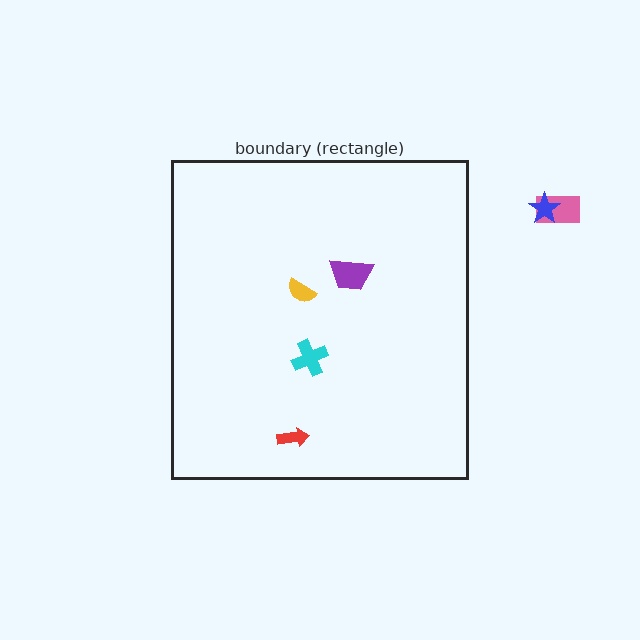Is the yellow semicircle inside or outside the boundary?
Inside.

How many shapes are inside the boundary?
4 inside, 2 outside.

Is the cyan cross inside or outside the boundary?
Inside.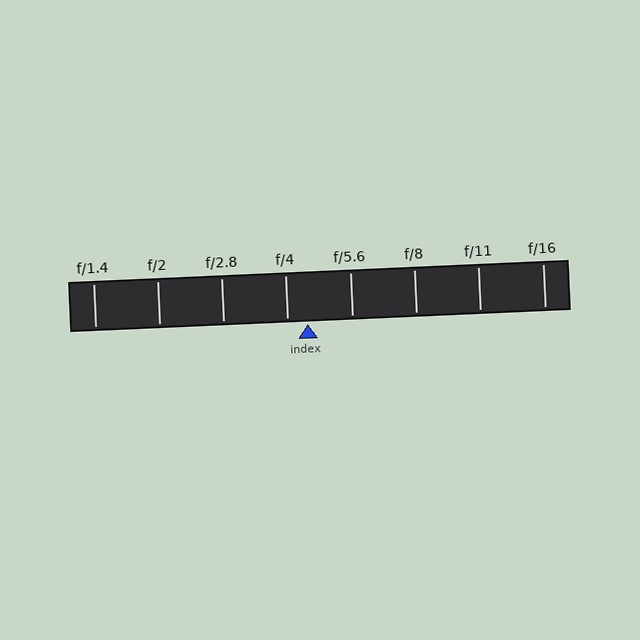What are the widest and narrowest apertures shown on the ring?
The widest aperture shown is f/1.4 and the narrowest is f/16.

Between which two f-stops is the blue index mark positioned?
The index mark is between f/4 and f/5.6.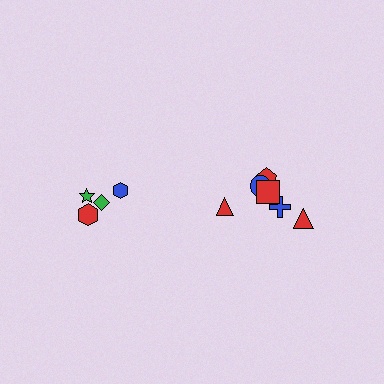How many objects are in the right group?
There are 6 objects.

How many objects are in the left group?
There are 4 objects.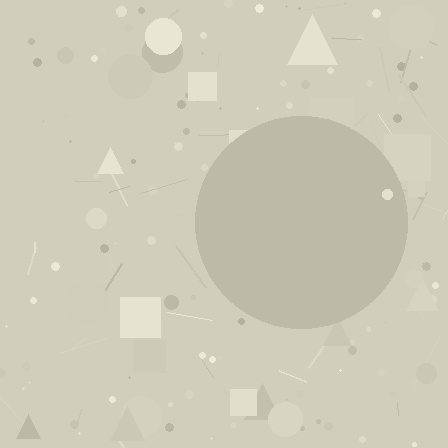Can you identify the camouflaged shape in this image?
The camouflaged shape is a circle.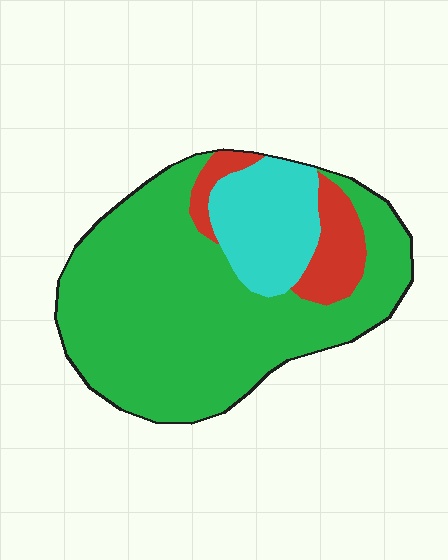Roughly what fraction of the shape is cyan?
Cyan covers around 15% of the shape.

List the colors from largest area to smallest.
From largest to smallest: green, cyan, red.